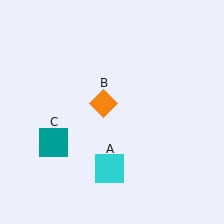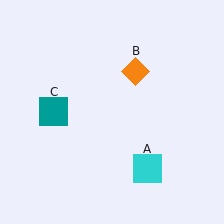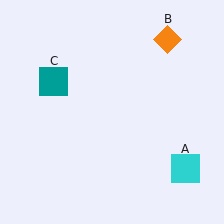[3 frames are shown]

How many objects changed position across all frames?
3 objects changed position: cyan square (object A), orange diamond (object B), teal square (object C).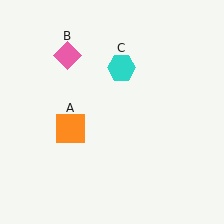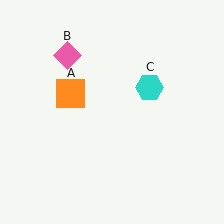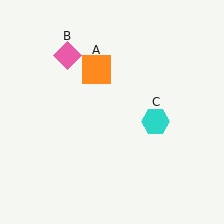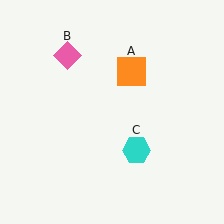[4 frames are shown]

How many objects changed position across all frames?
2 objects changed position: orange square (object A), cyan hexagon (object C).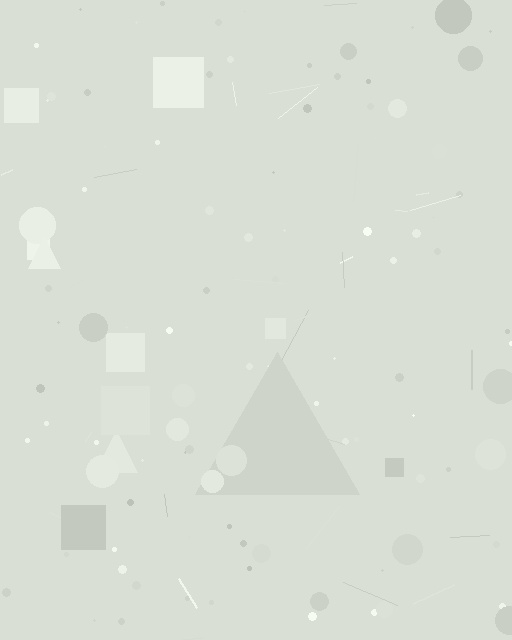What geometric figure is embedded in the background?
A triangle is embedded in the background.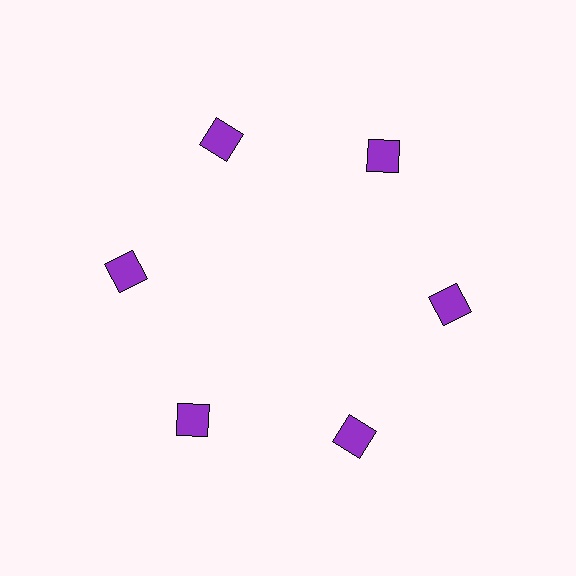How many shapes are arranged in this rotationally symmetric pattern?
There are 6 shapes, arranged in 6 groups of 1.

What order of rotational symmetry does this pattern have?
This pattern has 6-fold rotational symmetry.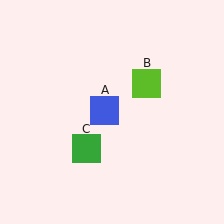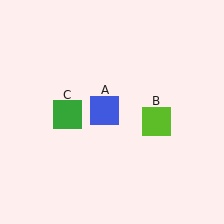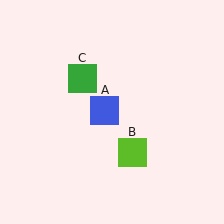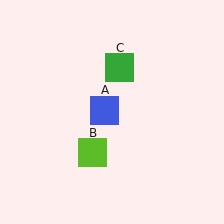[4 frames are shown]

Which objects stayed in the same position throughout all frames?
Blue square (object A) remained stationary.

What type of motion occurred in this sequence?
The lime square (object B), green square (object C) rotated clockwise around the center of the scene.